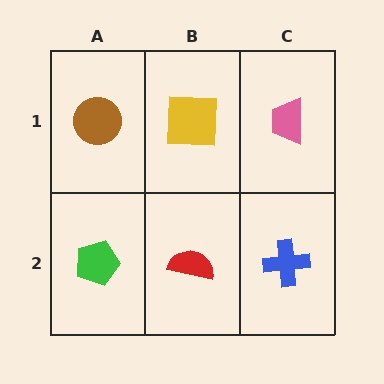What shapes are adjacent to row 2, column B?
A yellow square (row 1, column B), a green pentagon (row 2, column A), a blue cross (row 2, column C).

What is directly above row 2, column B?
A yellow square.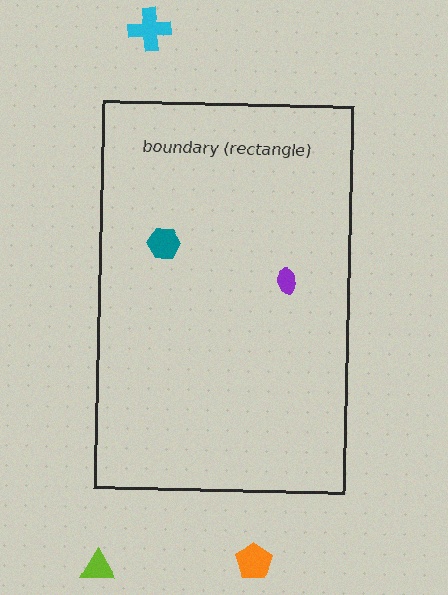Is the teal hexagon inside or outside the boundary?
Inside.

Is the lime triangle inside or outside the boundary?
Outside.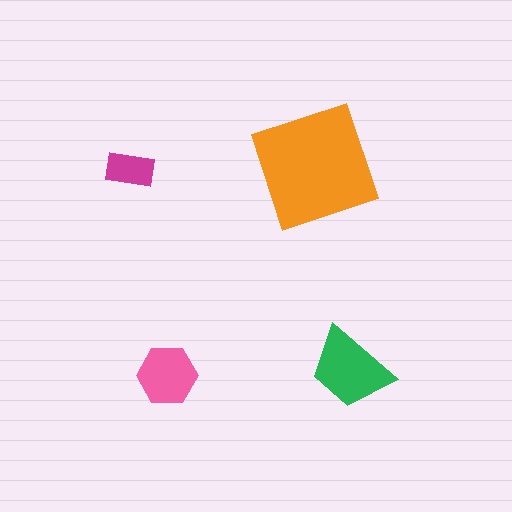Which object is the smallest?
The magenta rectangle.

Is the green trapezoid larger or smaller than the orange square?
Smaller.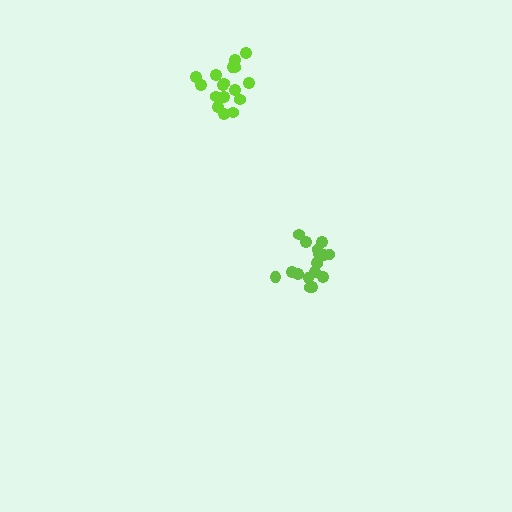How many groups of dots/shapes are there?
There are 2 groups.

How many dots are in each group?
Group 1: 17 dots, Group 2: 17 dots (34 total).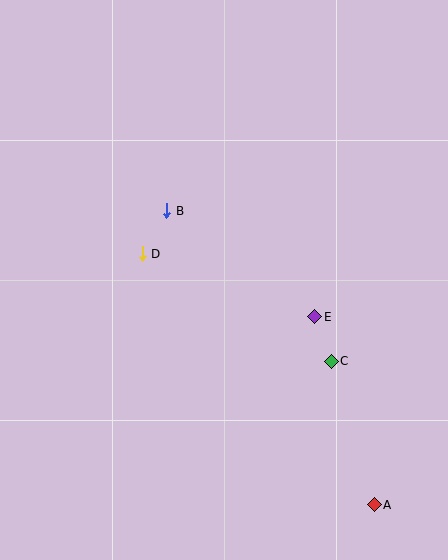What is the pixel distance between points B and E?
The distance between B and E is 182 pixels.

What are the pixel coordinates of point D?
Point D is at (142, 254).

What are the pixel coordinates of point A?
Point A is at (374, 505).